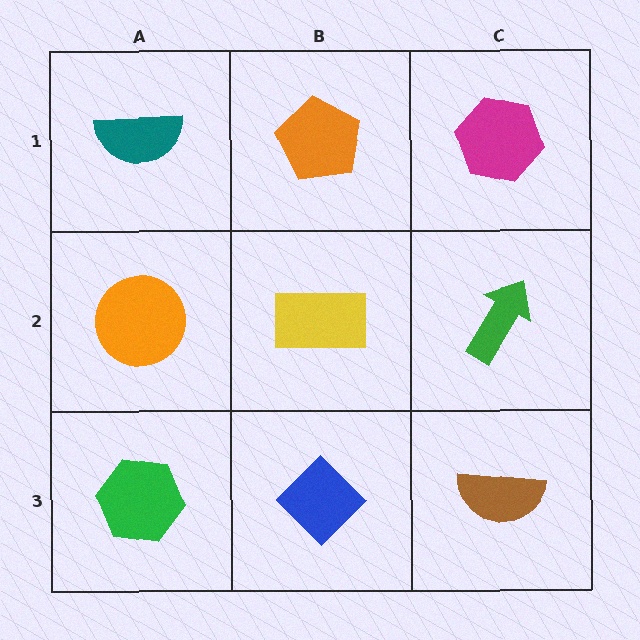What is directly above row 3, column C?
A green arrow.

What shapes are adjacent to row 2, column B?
An orange pentagon (row 1, column B), a blue diamond (row 3, column B), an orange circle (row 2, column A), a green arrow (row 2, column C).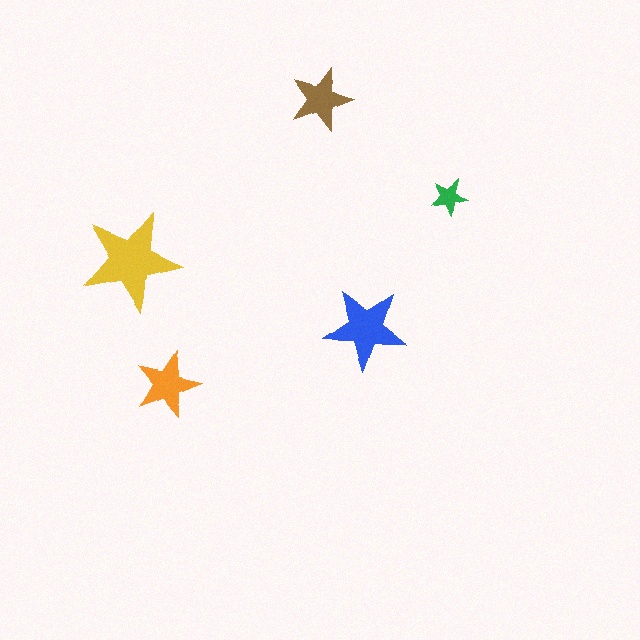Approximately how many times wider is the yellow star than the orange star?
About 1.5 times wider.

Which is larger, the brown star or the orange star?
The orange one.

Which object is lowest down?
The orange star is bottommost.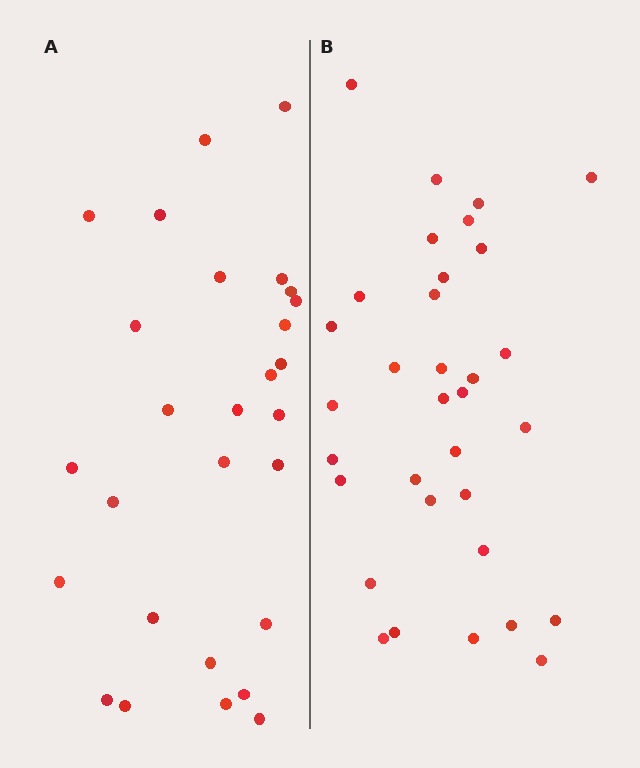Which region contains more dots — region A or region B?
Region B (the right region) has more dots.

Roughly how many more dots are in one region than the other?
Region B has about 5 more dots than region A.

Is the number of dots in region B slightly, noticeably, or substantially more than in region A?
Region B has only slightly more — the two regions are fairly close. The ratio is roughly 1.2 to 1.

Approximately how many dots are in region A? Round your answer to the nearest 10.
About 30 dots. (The exact count is 28, which rounds to 30.)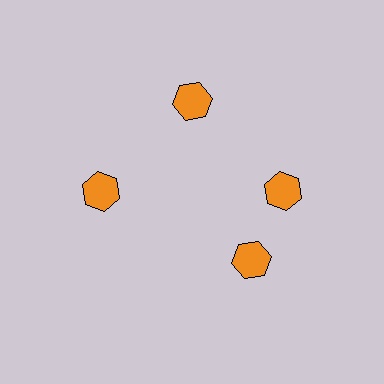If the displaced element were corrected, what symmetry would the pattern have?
It would have 4-fold rotational symmetry — the pattern would map onto itself every 90 degrees.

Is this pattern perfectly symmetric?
No. The 4 orange hexagons are arranged in a ring, but one element near the 6 o'clock position is rotated out of alignment along the ring, breaking the 4-fold rotational symmetry.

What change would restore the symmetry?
The symmetry would be restored by rotating it back into even spacing with its neighbors so that all 4 hexagons sit at equal angles and equal distance from the center.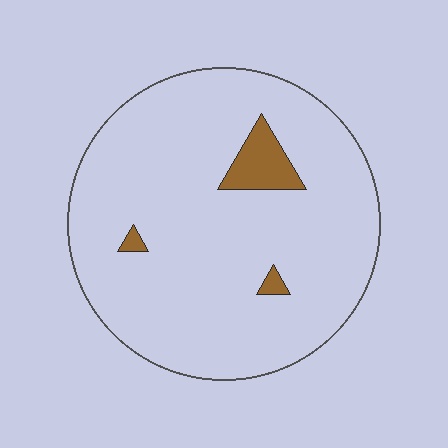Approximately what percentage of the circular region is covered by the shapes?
Approximately 5%.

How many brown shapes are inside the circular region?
3.